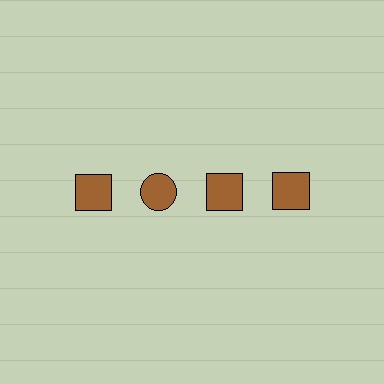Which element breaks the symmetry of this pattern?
The brown circle in the top row, second from left column breaks the symmetry. All other shapes are brown squares.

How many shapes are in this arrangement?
There are 4 shapes arranged in a grid pattern.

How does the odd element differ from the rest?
It has a different shape: circle instead of square.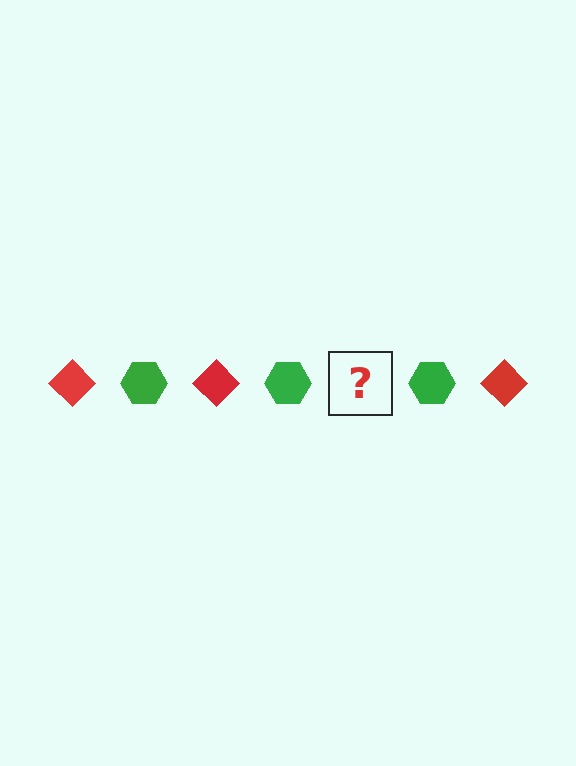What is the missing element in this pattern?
The missing element is a red diamond.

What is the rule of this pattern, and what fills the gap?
The rule is that the pattern alternates between red diamond and green hexagon. The gap should be filled with a red diamond.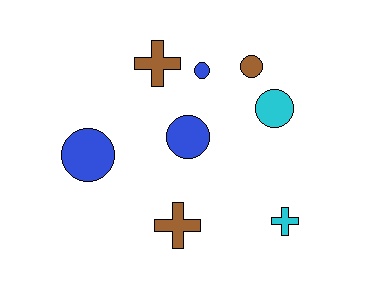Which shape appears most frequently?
Circle, with 5 objects.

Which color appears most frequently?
Brown, with 3 objects.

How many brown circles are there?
There is 1 brown circle.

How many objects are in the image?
There are 8 objects.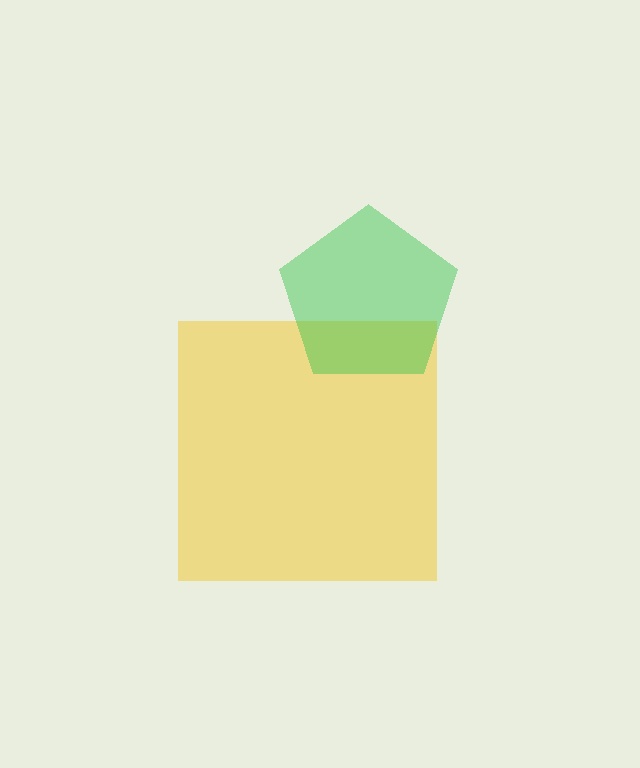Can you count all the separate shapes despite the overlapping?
Yes, there are 2 separate shapes.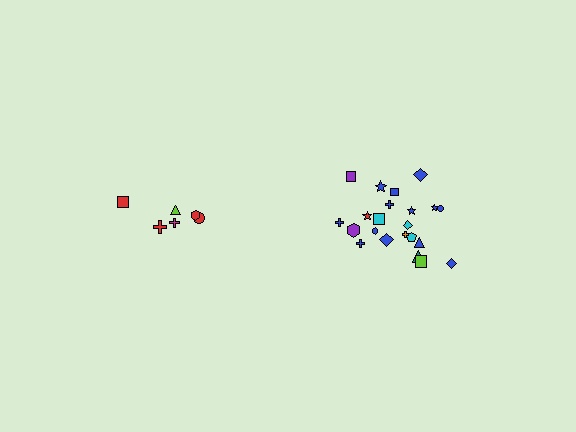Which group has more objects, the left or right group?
The right group.